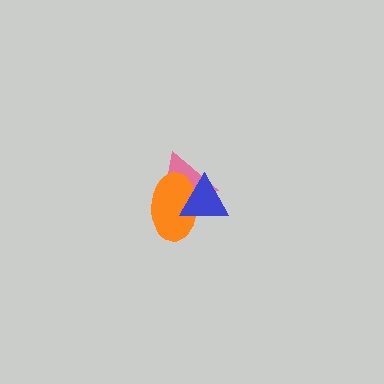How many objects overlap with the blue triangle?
2 objects overlap with the blue triangle.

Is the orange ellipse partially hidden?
Yes, it is partially covered by another shape.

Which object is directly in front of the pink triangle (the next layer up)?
The orange ellipse is directly in front of the pink triangle.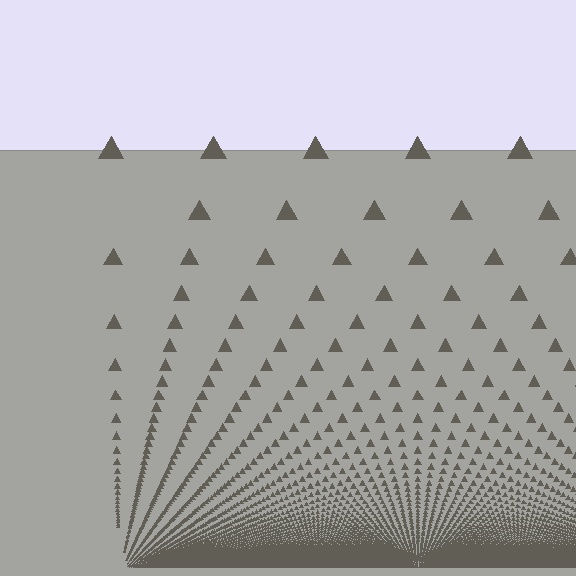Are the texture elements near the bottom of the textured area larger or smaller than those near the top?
Smaller. The gradient is inverted — elements near the bottom are smaller and denser.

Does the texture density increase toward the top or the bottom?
Density increases toward the bottom.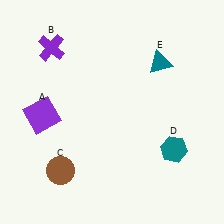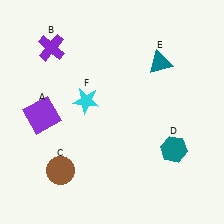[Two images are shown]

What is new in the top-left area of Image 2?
A cyan star (F) was added in the top-left area of Image 2.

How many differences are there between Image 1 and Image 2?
There is 1 difference between the two images.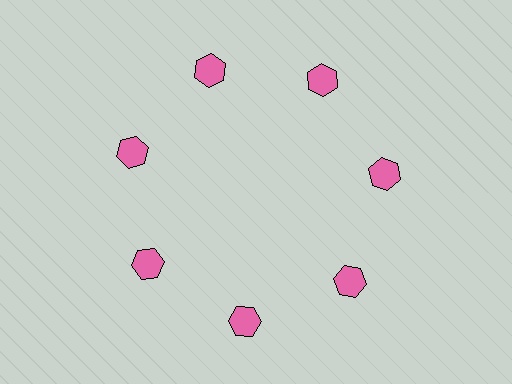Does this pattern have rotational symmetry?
Yes, this pattern has 7-fold rotational symmetry. It looks the same after rotating 51 degrees around the center.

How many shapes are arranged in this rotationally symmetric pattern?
There are 7 shapes, arranged in 7 groups of 1.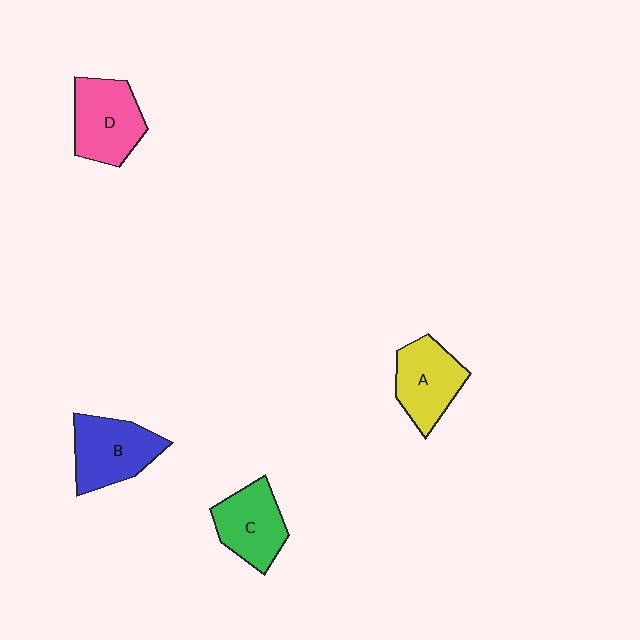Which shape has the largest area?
Shape D (pink).